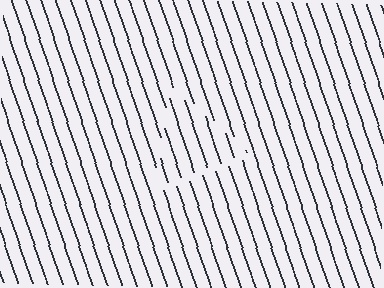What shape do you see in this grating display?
An illusory triangle. The interior of the shape contains the same grating, shifted by half a period — the contour is defined by the phase discontinuity where line-ends from the inner and outer gratings abut.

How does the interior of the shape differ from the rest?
The interior of the shape contains the same grating, shifted by half a period — the contour is defined by the phase discontinuity where line-ends from the inner and outer gratings abut.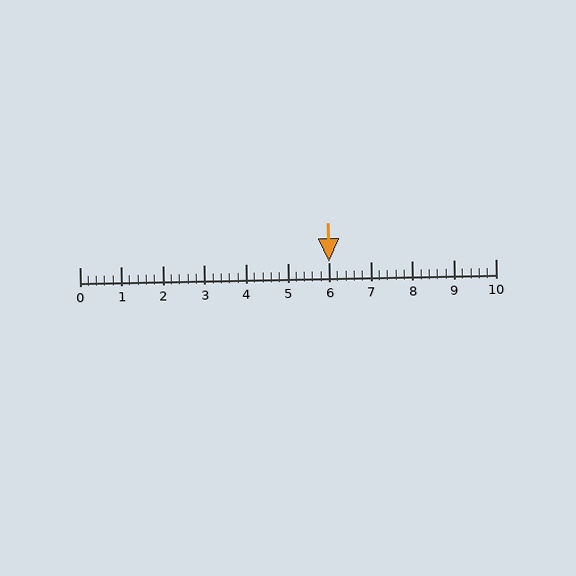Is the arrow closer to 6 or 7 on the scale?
The arrow is closer to 6.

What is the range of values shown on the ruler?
The ruler shows values from 0 to 10.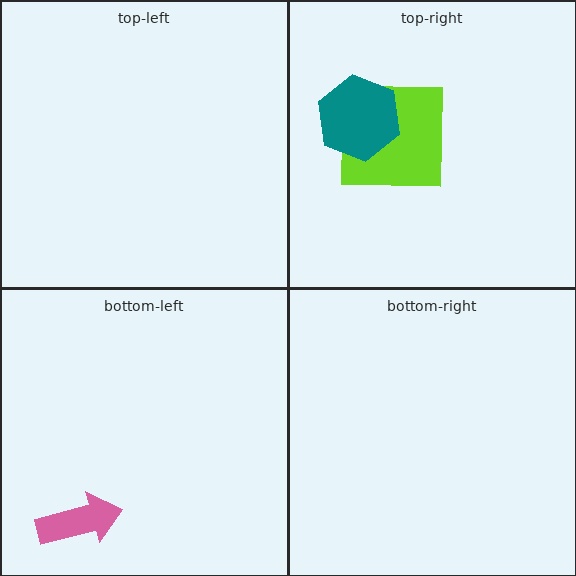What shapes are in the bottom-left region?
The pink arrow.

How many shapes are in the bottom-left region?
1.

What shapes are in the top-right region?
The lime square, the teal hexagon.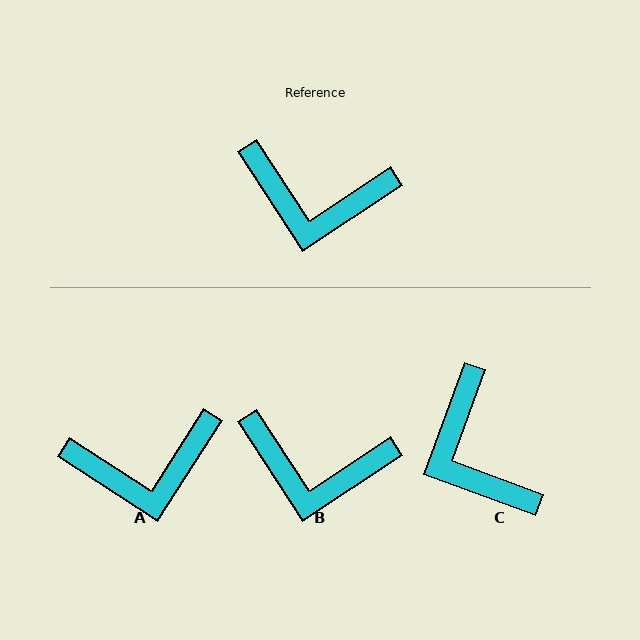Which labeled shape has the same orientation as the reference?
B.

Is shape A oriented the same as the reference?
No, it is off by about 24 degrees.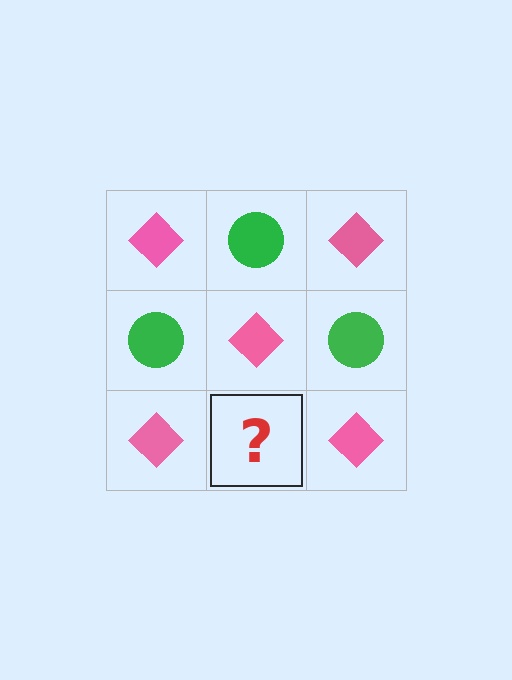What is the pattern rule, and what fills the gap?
The rule is that it alternates pink diamond and green circle in a checkerboard pattern. The gap should be filled with a green circle.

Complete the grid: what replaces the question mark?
The question mark should be replaced with a green circle.